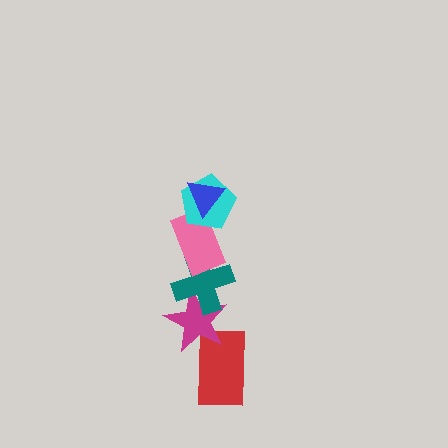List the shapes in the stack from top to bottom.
From top to bottom: the blue triangle, the cyan pentagon, the pink rectangle, the teal cross, the magenta star, the red rectangle.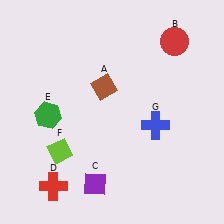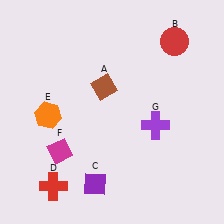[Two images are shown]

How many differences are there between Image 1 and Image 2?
There are 3 differences between the two images.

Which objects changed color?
E changed from green to orange. F changed from lime to magenta. G changed from blue to purple.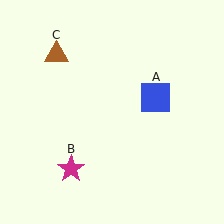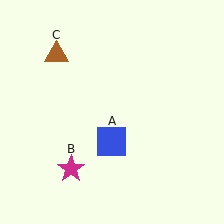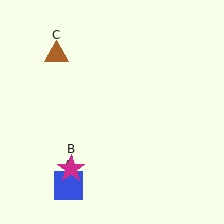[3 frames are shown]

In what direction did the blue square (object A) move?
The blue square (object A) moved down and to the left.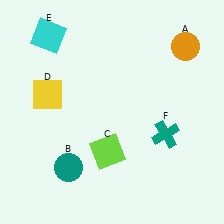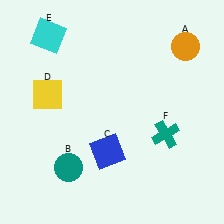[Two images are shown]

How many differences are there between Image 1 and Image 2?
There is 1 difference between the two images.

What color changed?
The square (C) changed from lime in Image 1 to blue in Image 2.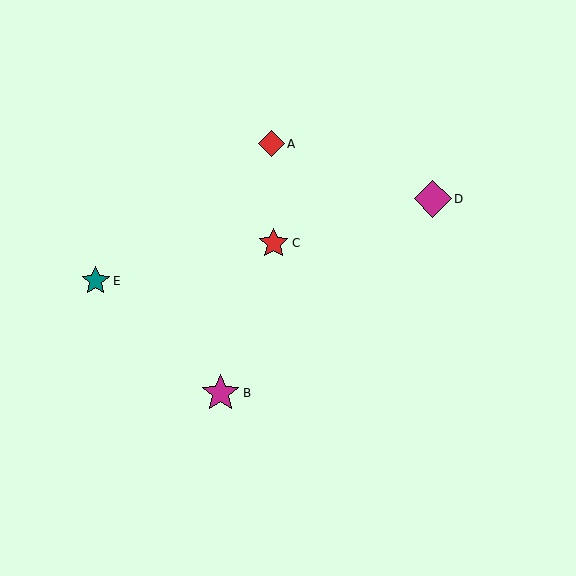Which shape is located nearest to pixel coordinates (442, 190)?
The magenta diamond (labeled D) at (433, 199) is nearest to that location.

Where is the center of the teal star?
The center of the teal star is at (96, 281).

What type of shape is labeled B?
Shape B is a magenta star.